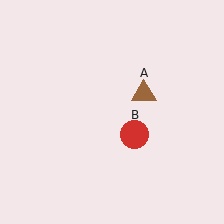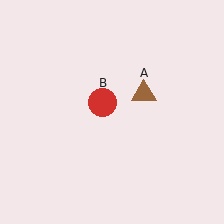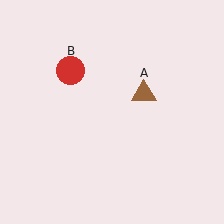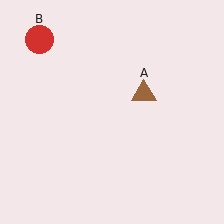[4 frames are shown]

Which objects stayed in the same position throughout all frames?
Brown triangle (object A) remained stationary.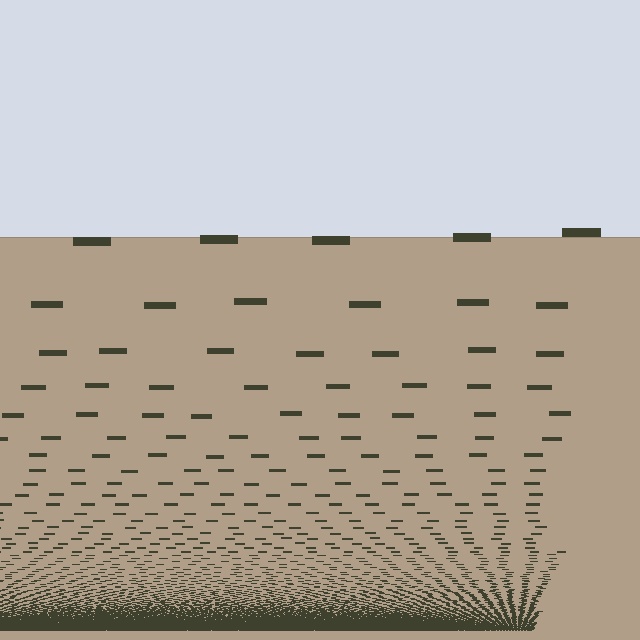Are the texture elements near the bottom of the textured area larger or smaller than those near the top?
Smaller. The gradient is inverted — elements near the bottom are smaller and denser.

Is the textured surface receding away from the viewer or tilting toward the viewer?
The surface appears to tilt toward the viewer. Texture elements get larger and sparser toward the top.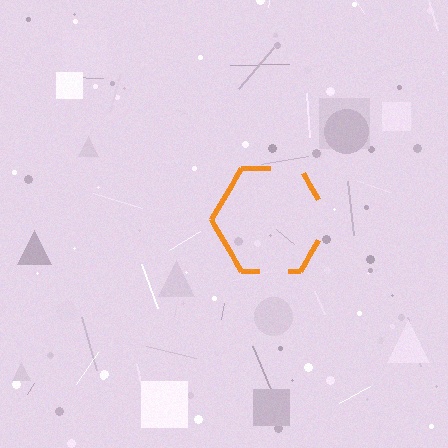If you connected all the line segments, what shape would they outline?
They would outline a hexagon.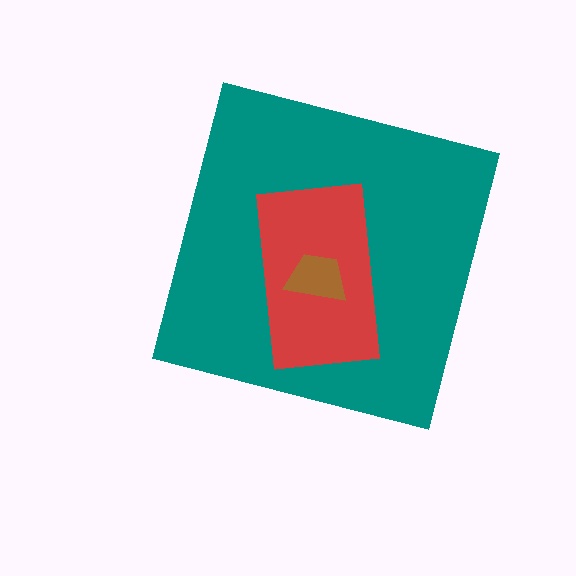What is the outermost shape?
The teal square.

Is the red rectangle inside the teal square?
Yes.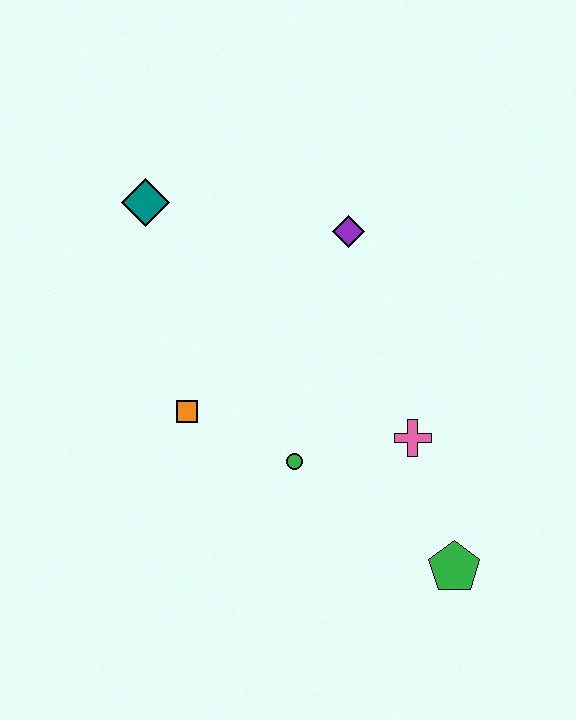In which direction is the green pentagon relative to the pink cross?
The green pentagon is below the pink cross.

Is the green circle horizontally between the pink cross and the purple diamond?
No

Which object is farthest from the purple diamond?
The green pentagon is farthest from the purple diamond.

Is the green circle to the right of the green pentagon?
No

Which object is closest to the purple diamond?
The teal diamond is closest to the purple diamond.